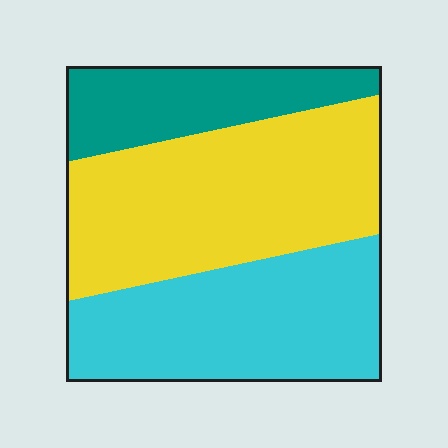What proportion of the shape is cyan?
Cyan covers about 35% of the shape.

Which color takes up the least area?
Teal, at roughly 20%.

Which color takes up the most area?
Yellow, at roughly 45%.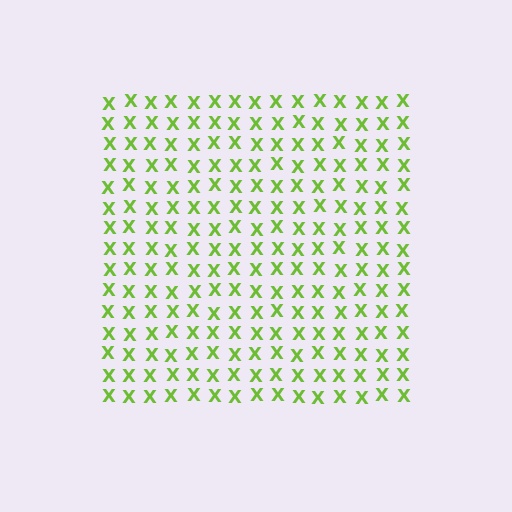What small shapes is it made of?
It is made of small letter X's.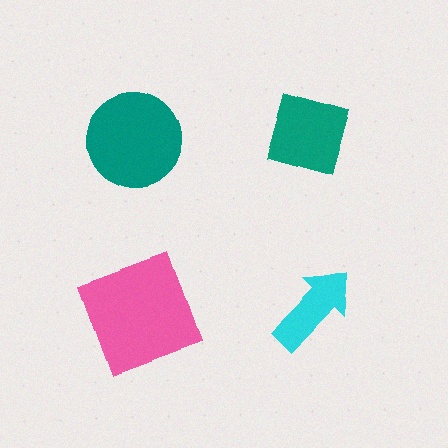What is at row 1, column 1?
A teal circle.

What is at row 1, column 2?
A teal diamond.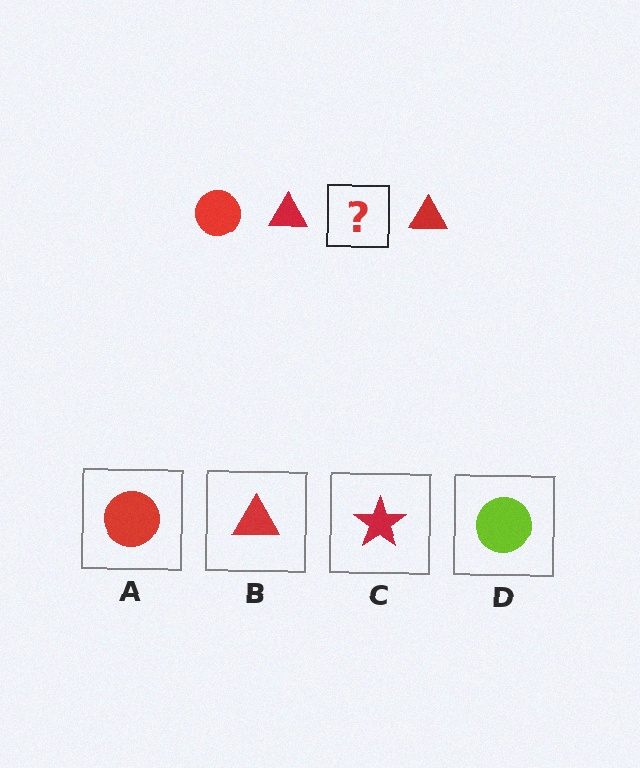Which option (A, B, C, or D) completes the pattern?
A.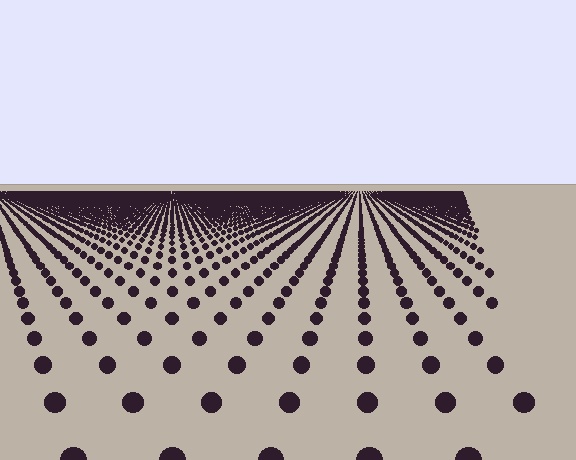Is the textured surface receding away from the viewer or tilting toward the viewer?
The surface is receding away from the viewer. Texture elements get smaller and denser toward the top.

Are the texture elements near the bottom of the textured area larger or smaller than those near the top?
Larger. Near the bottom, elements are closer to the viewer and appear at a bigger on-screen size.